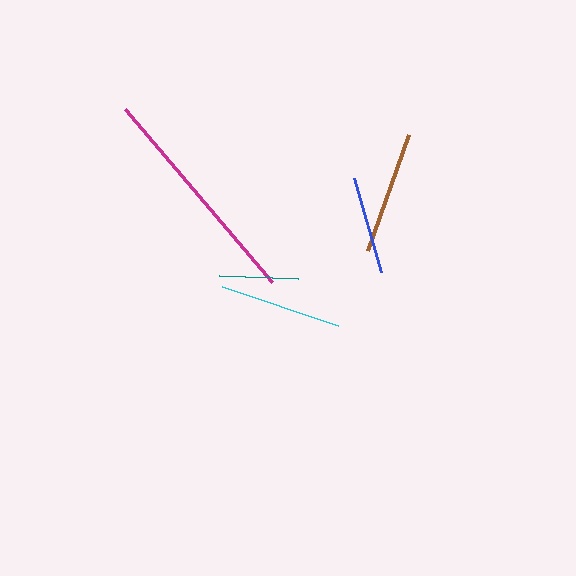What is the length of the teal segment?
The teal segment is approximately 80 pixels long.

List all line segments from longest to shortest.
From longest to shortest: magenta, brown, cyan, blue, teal.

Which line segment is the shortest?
The teal line is the shortest at approximately 80 pixels.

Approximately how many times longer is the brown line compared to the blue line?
The brown line is approximately 1.3 times the length of the blue line.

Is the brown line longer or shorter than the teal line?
The brown line is longer than the teal line.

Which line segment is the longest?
The magenta line is the longest at approximately 227 pixels.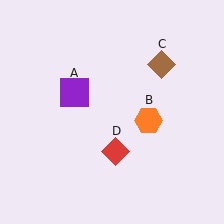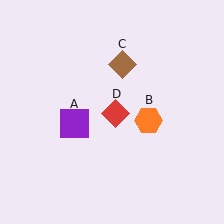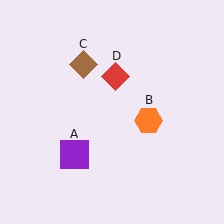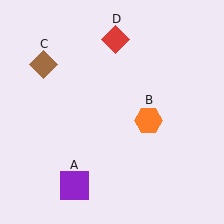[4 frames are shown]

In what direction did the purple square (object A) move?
The purple square (object A) moved down.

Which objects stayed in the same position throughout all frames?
Orange hexagon (object B) remained stationary.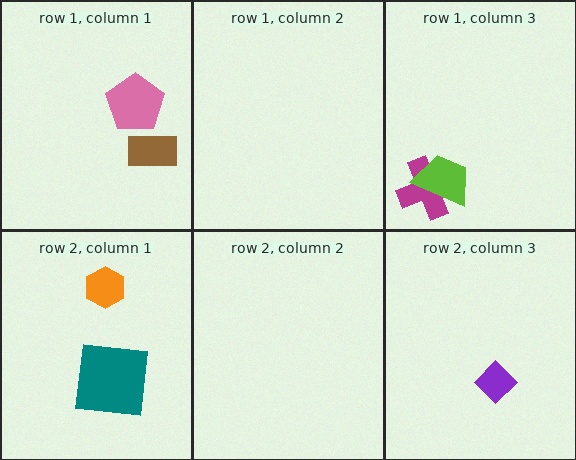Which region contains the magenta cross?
The row 1, column 3 region.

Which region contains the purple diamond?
The row 2, column 3 region.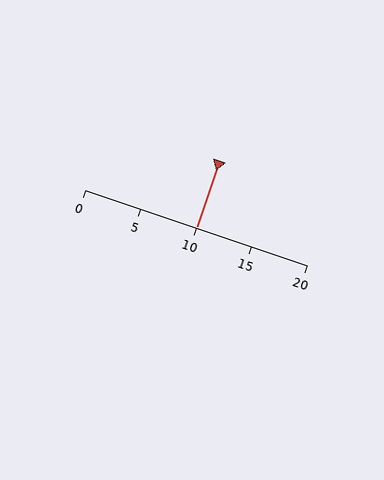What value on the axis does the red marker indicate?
The marker indicates approximately 10.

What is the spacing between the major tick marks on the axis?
The major ticks are spaced 5 apart.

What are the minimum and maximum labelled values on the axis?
The axis runs from 0 to 20.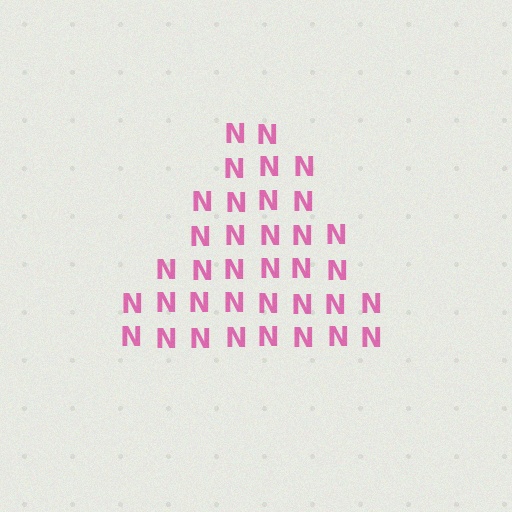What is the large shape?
The large shape is a triangle.